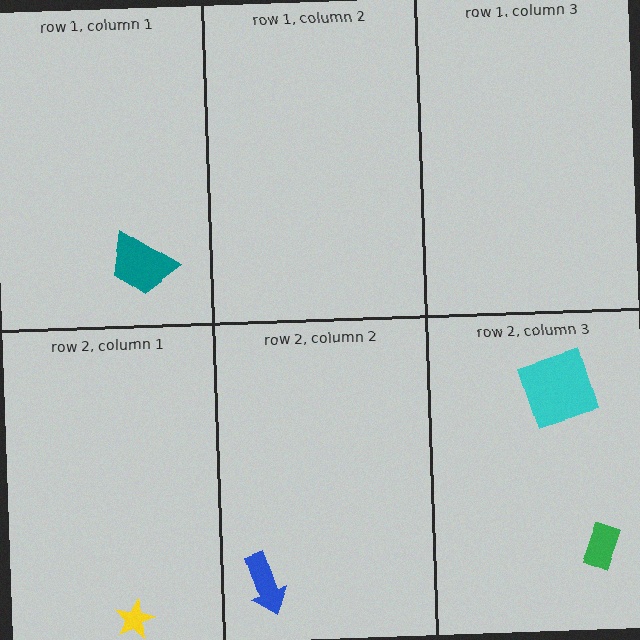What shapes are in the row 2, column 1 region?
The yellow star.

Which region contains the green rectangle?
The row 2, column 3 region.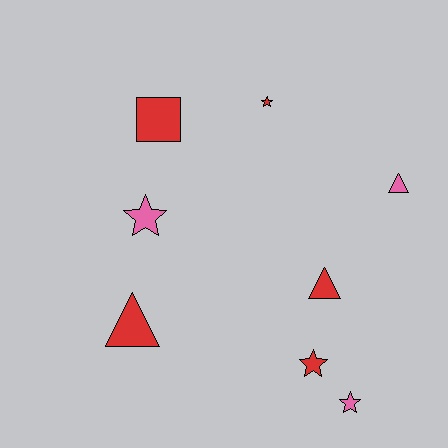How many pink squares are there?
There are no pink squares.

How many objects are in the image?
There are 8 objects.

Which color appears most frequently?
Red, with 5 objects.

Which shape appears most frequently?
Star, with 4 objects.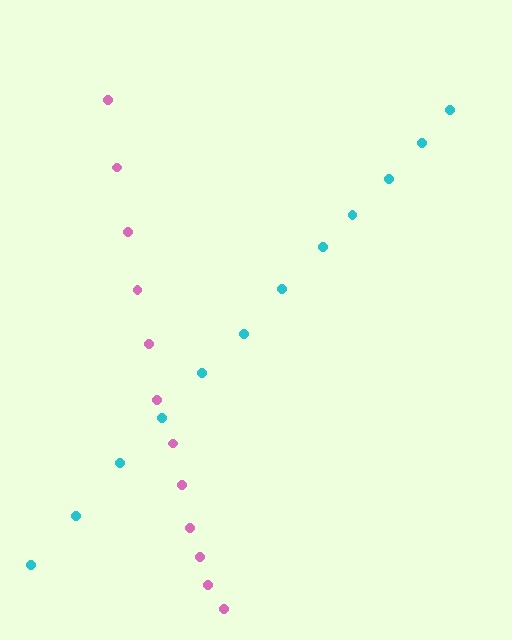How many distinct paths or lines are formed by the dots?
There are 2 distinct paths.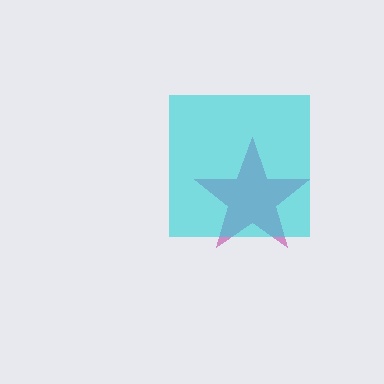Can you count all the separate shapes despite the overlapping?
Yes, there are 2 separate shapes.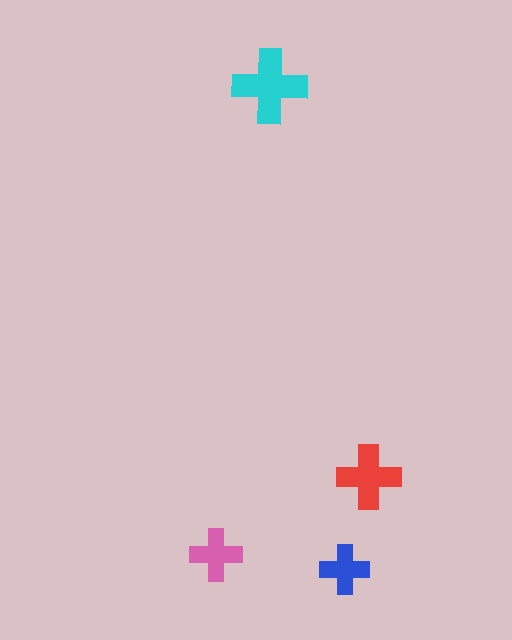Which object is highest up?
The cyan cross is topmost.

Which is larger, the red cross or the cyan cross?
The cyan one.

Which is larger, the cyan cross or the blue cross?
The cyan one.